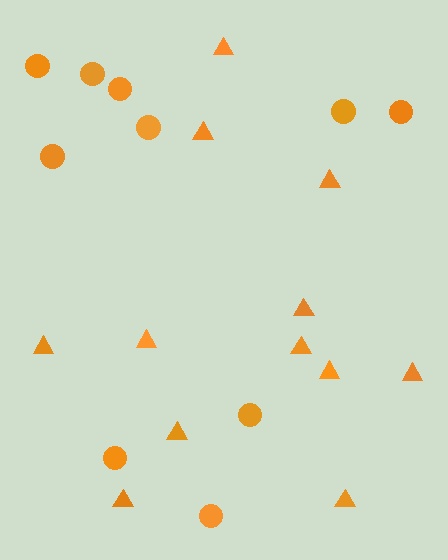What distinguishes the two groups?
There are 2 groups: one group of circles (10) and one group of triangles (12).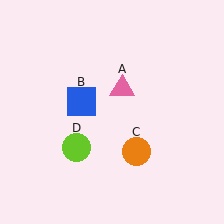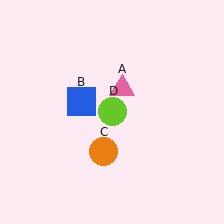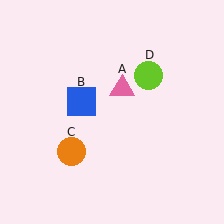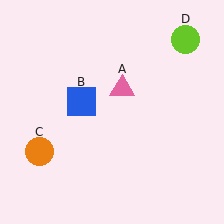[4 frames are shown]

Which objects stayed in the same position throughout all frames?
Pink triangle (object A) and blue square (object B) remained stationary.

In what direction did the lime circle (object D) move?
The lime circle (object D) moved up and to the right.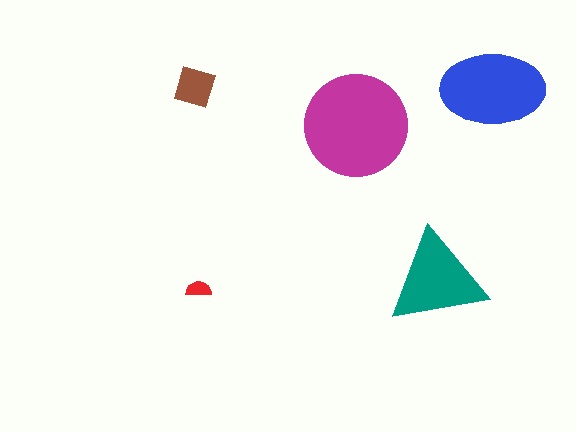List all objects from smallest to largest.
The red semicircle, the brown square, the teal triangle, the blue ellipse, the magenta circle.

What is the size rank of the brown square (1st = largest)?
4th.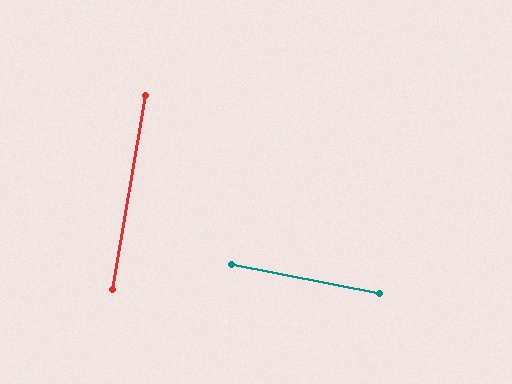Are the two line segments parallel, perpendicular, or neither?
Perpendicular — they meet at approximately 89°.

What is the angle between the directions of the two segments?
Approximately 89 degrees.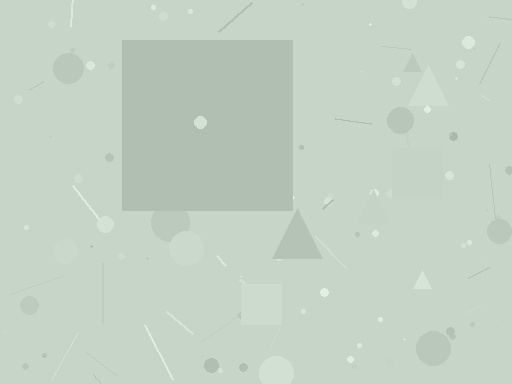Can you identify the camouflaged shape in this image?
The camouflaged shape is a square.